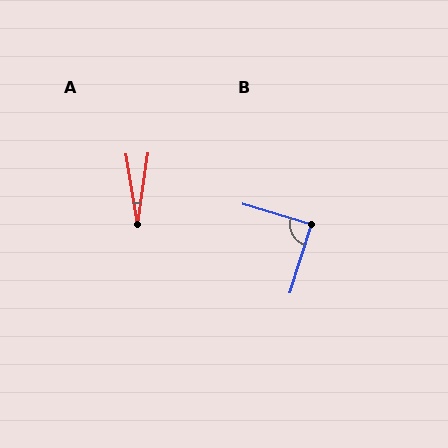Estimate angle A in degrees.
Approximately 17 degrees.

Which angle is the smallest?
A, at approximately 17 degrees.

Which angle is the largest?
B, at approximately 89 degrees.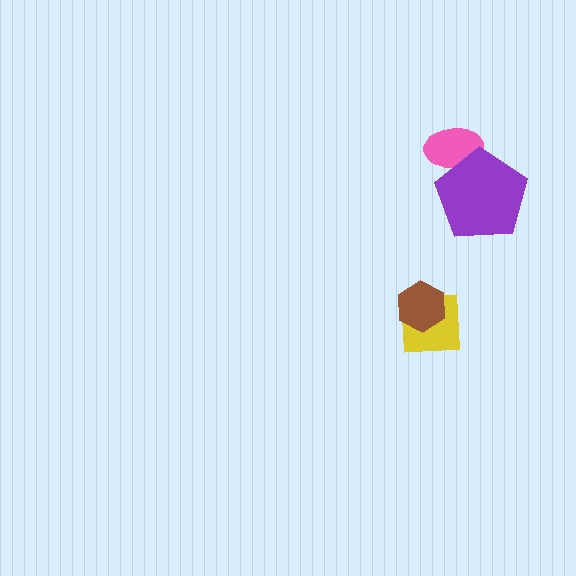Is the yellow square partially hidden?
Yes, it is partially covered by another shape.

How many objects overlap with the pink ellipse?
1 object overlaps with the pink ellipse.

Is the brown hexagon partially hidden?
No, no other shape covers it.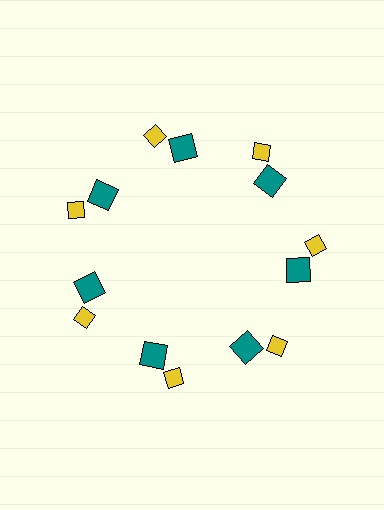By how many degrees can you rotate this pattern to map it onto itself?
The pattern maps onto itself every 51 degrees of rotation.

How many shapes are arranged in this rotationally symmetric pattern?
There are 14 shapes, arranged in 7 groups of 2.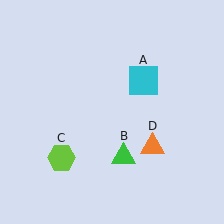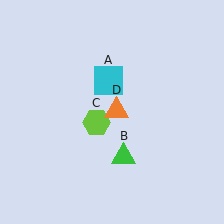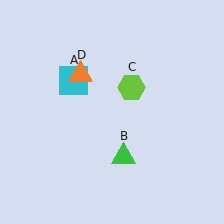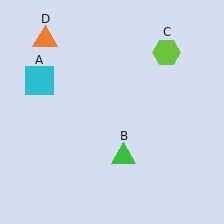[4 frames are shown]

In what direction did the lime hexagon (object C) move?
The lime hexagon (object C) moved up and to the right.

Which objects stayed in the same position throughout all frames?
Green triangle (object B) remained stationary.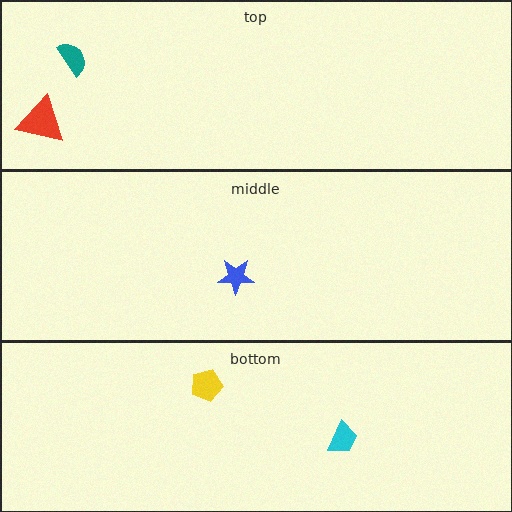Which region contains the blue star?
The middle region.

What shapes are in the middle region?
The blue star.